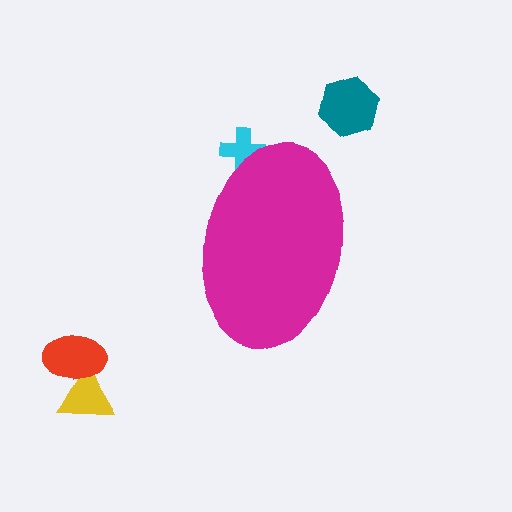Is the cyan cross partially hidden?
Yes, the cyan cross is partially hidden behind the magenta ellipse.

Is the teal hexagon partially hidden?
No, the teal hexagon is fully visible.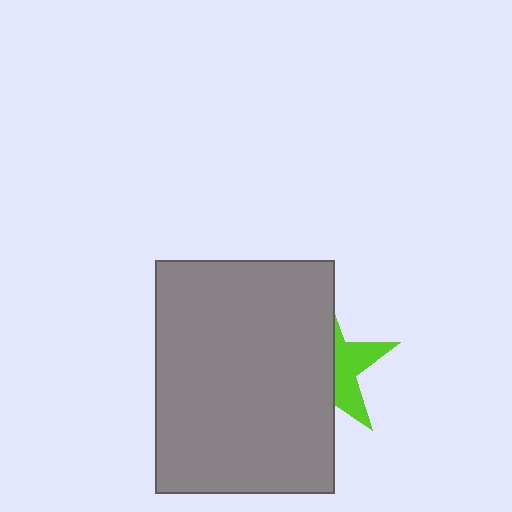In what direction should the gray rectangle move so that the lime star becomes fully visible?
The gray rectangle should move left. That is the shortest direction to clear the overlap and leave the lime star fully visible.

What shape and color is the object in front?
The object in front is a gray rectangle.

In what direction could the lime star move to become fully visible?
The lime star could move right. That would shift it out from behind the gray rectangle entirely.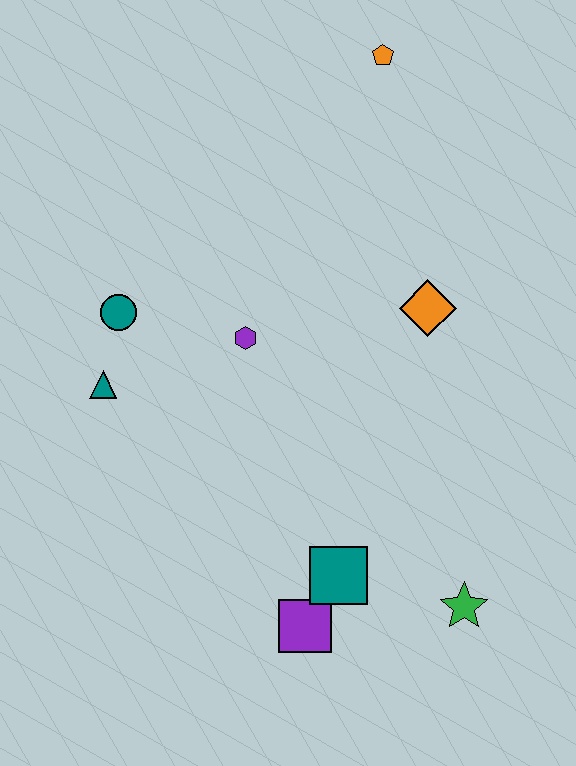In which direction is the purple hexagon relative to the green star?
The purple hexagon is above the green star.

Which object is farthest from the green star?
The orange pentagon is farthest from the green star.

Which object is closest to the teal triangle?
The teal circle is closest to the teal triangle.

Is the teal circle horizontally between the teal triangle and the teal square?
Yes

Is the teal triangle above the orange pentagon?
No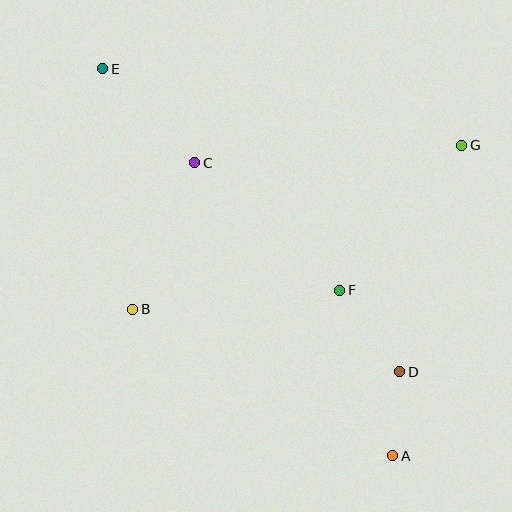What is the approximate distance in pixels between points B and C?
The distance between B and C is approximately 159 pixels.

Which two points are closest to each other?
Points A and D are closest to each other.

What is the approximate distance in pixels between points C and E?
The distance between C and E is approximately 131 pixels.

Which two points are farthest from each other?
Points A and E are farthest from each other.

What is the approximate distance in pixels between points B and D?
The distance between B and D is approximately 275 pixels.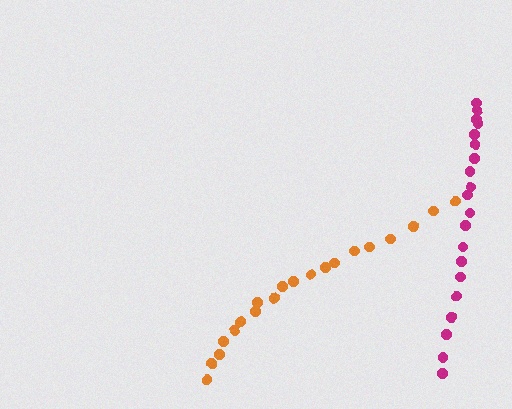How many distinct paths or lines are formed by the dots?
There are 2 distinct paths.